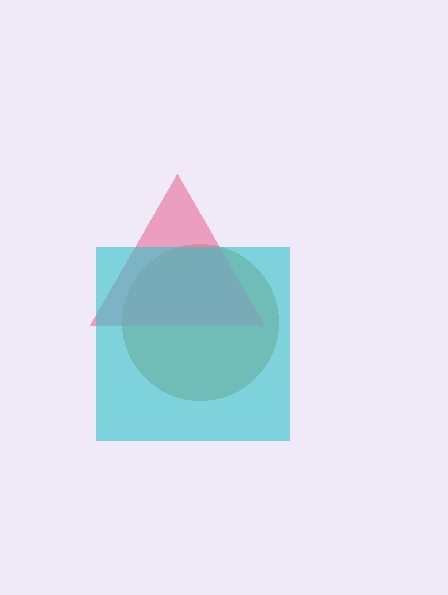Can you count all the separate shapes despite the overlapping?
Yes, there are 3 separate shapes.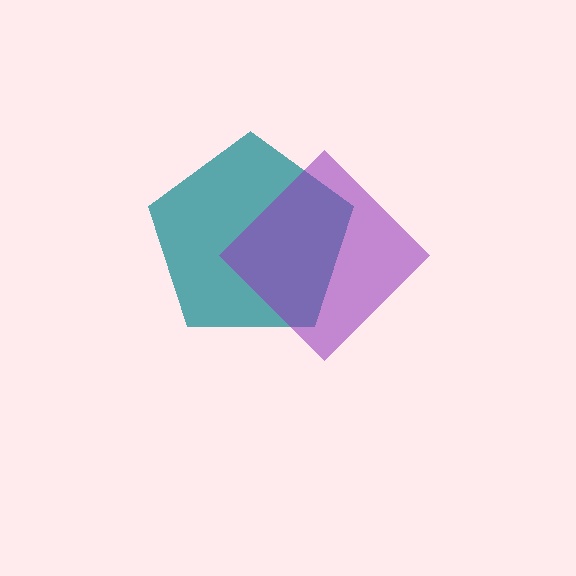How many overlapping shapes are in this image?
There are 2 overlapping shapes in the image.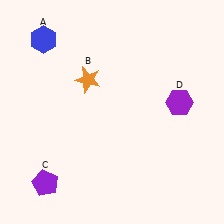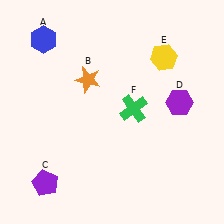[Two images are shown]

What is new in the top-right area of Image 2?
A green cross (F) was added in the top-right area of Image 2.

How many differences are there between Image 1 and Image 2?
There are 2 differences between the two images.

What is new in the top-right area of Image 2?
A yellow hexagon (E) was added in the top-right area of Image 2.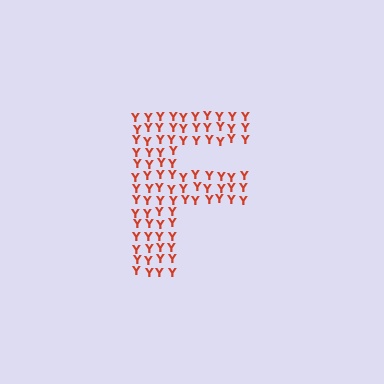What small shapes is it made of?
It is made of small letter Y's.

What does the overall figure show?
The overall figure shows the letter F.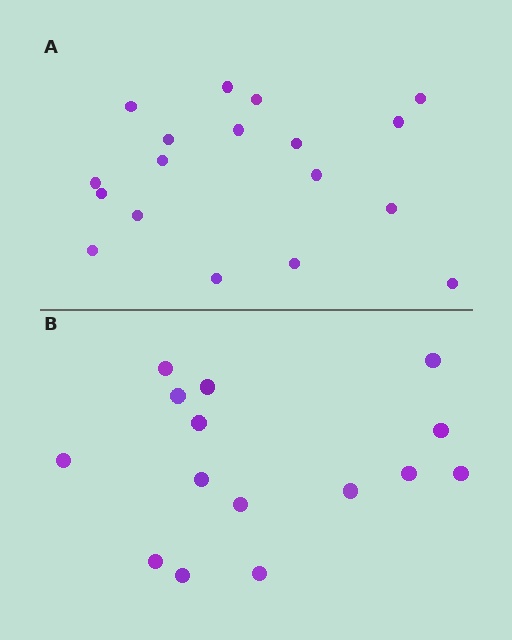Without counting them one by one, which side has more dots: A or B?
Region A (the top region) has more dots.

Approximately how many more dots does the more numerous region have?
Region A has just a few more — roughly 2 or 3 more dots than region B.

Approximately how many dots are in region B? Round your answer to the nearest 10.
About 20 dots. (The exact count is 15, which rounds to 20.)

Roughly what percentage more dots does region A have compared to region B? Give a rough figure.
About 20% more.